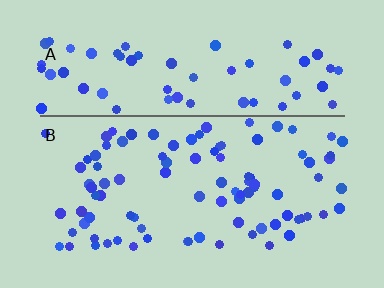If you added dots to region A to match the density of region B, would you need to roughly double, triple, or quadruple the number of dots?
Approximately double.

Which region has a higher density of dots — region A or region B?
B (the bottom).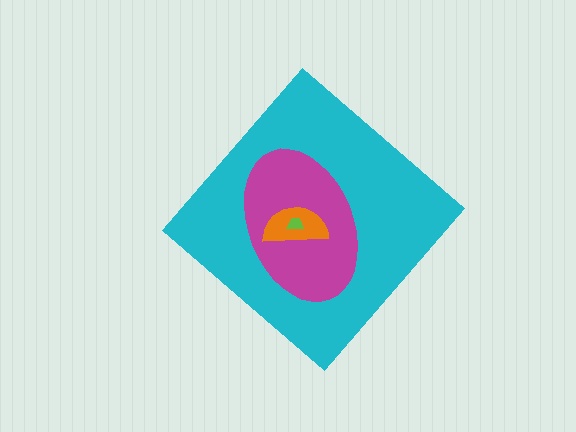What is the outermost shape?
The cyan diamond.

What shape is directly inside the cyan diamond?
The magenta ellipse.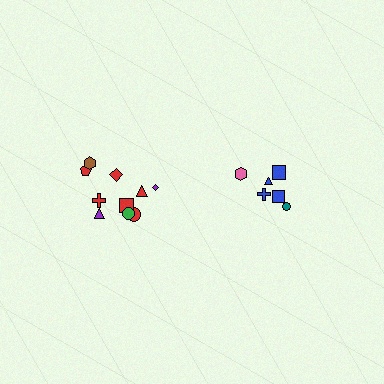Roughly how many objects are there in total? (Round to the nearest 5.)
Roughly 15 objects in total.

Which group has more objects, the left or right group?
The left group.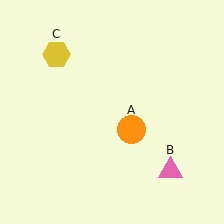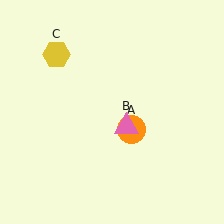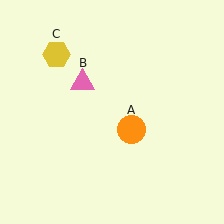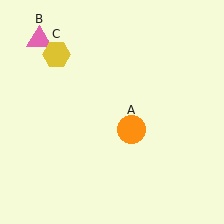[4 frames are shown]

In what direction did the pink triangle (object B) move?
The pink triangle (object B) moved up and to the left.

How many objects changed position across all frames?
1 object changed position: pink triangle (object B).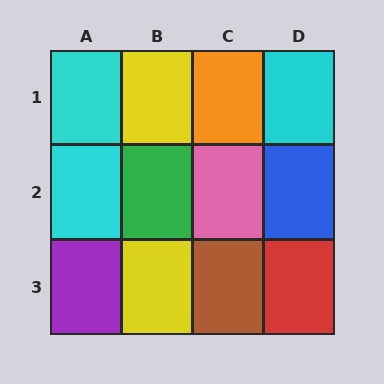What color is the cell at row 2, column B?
Green.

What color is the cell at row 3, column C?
Brown.